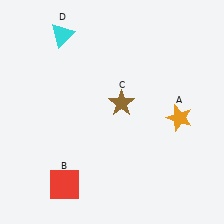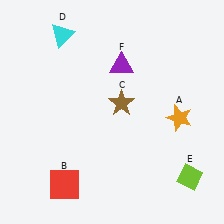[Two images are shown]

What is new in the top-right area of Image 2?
A purple triangle (F) was added in the top-right area of Image 2.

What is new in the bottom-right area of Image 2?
A lime diamond (E) was added in the bottom-right area of Image 2.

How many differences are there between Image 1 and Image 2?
There are 2 differences between the two images.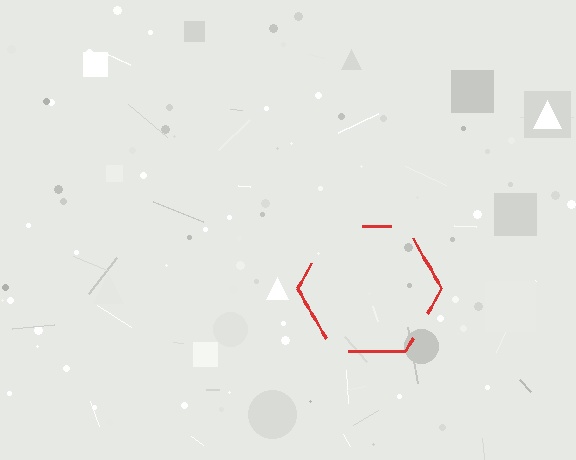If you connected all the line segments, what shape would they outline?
They would outline a hexagon.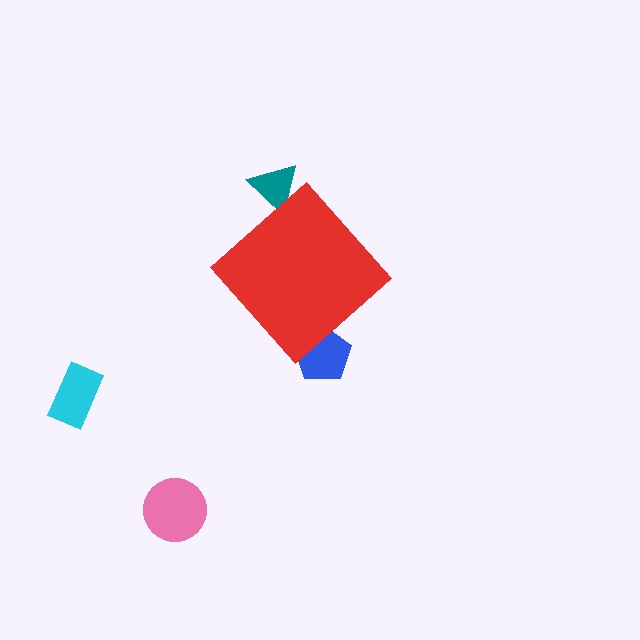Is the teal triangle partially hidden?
Yes, the teal triangle is partially hidden behind the red diamond.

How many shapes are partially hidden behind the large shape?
2 shapes are partially hidden.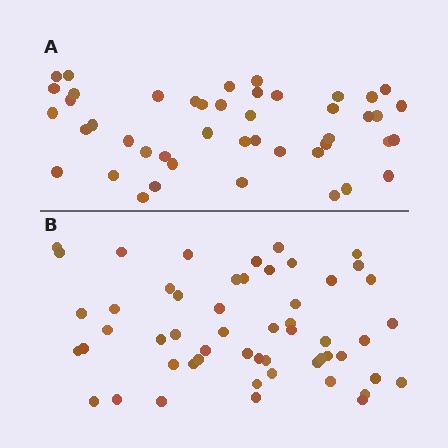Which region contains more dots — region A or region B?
Region B (the bottom region) has more dots.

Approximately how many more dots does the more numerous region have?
Region B has roughly 8 or so more dots than region A.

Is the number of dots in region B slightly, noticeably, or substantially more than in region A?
Region B has only slightly more — the two regions are fairly close. The ratio is roughly 1.2 to 1.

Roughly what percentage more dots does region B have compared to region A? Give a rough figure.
About 20% more.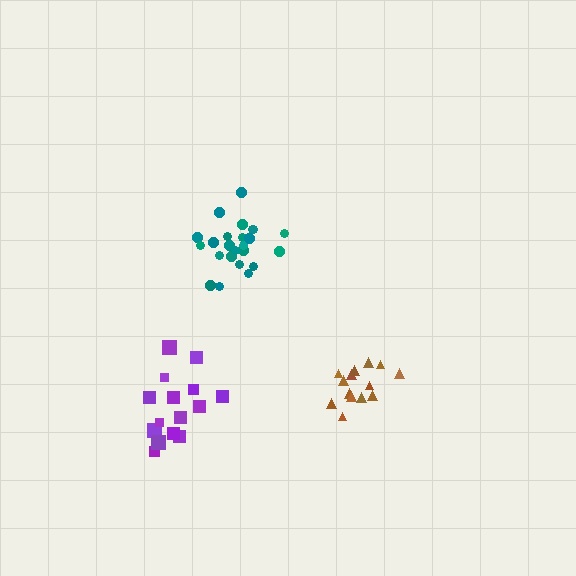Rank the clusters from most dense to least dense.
teal, brown, purple.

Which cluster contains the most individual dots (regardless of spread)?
Teal (24).